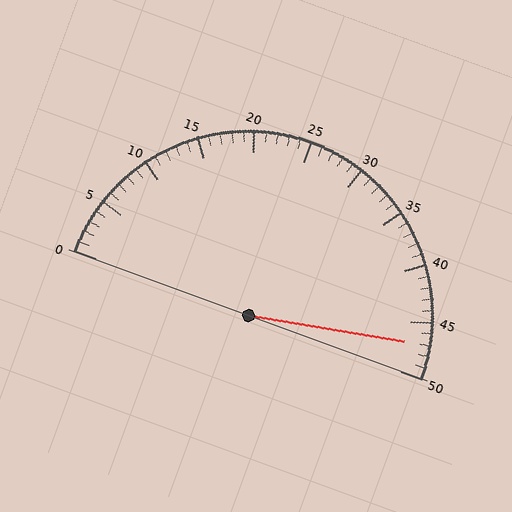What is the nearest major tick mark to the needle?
The nearest major tick mark is 45.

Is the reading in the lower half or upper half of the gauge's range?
The reading is in the upper half of the range (0 to 50).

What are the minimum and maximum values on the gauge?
The gauge ranges from 0 to 50.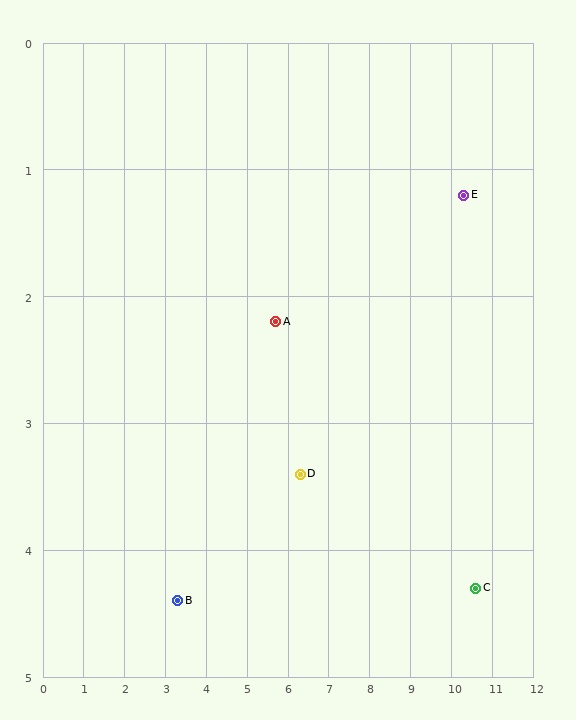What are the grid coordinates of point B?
Point B is at approximately (3.3, 4.4).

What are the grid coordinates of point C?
Point C is at approximately (10.6, 4.3).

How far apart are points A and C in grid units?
Points A and C are about 5.3 grid units apart.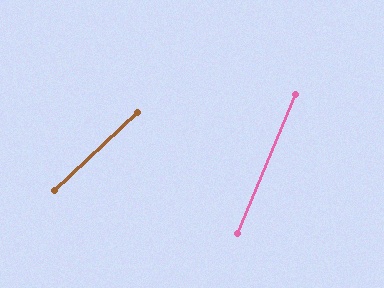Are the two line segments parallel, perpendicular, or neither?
Neither parallel nor perpendicular — they differ by about 24°.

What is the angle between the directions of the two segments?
Approximately 24 degrees.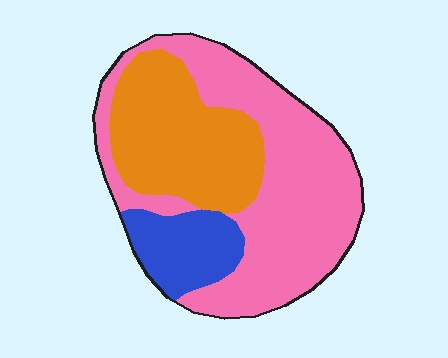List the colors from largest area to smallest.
From largest to smallest: pink, orange, blue.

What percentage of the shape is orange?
Orange takes up between a sixth and a third of the shape.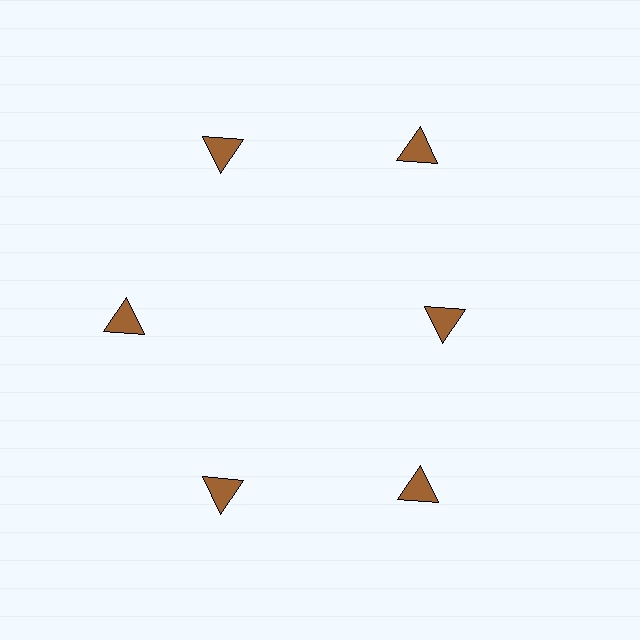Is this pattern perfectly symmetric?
No. The 6 brown triangles are arranged in a ring, but one element near the 3 o'clock position is pulled inward toward the center, breaking the 6-fold rotational symmetry.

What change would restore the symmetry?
The symmetry would be restored by moving it outward, back onto the ring so that all 6 triangles sit at equal angles and equal distance from the center.